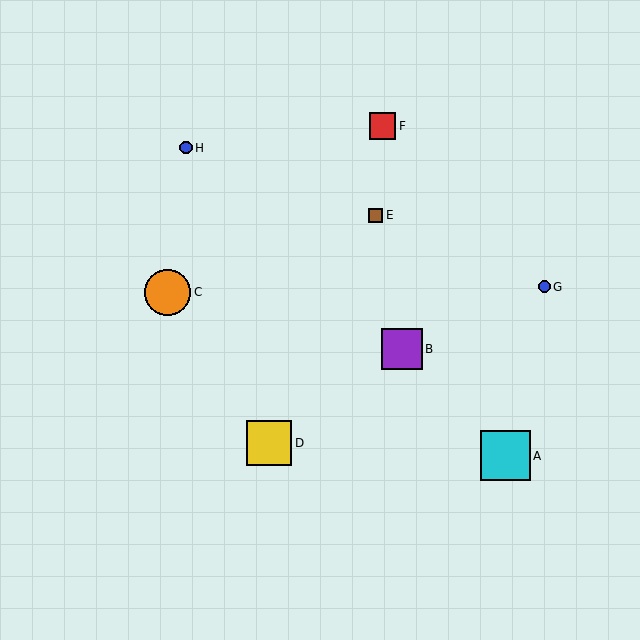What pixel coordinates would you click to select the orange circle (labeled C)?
Click at (168, 292) to select the orange circle C.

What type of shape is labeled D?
Shape D is a yellow square.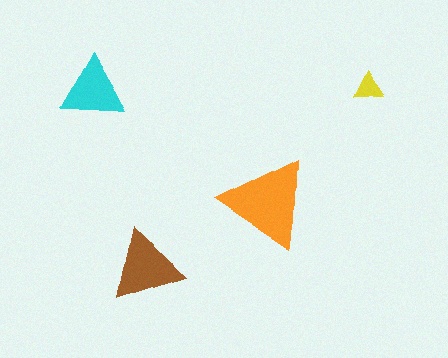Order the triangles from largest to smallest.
the orange one, the brown one, the cyan one, the yellow one.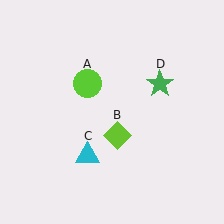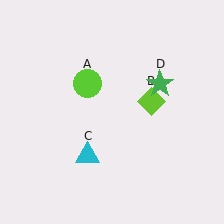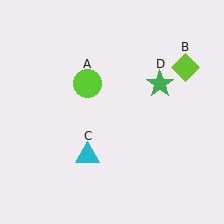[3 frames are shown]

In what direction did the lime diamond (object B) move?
The lime diamond (object B) moved up and to the right.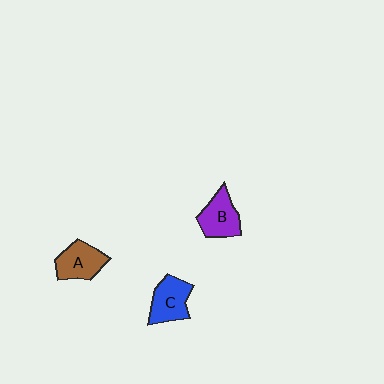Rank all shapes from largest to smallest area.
From largest to smallest: C (blue), A (brown), B (purple).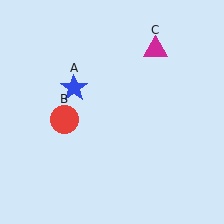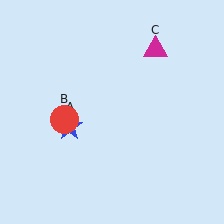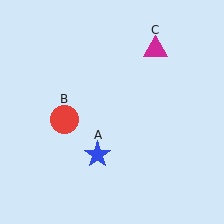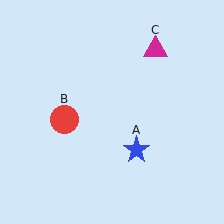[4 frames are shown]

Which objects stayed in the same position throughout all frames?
Red circle (object B) and magenta triangle (object C) remained stationary.